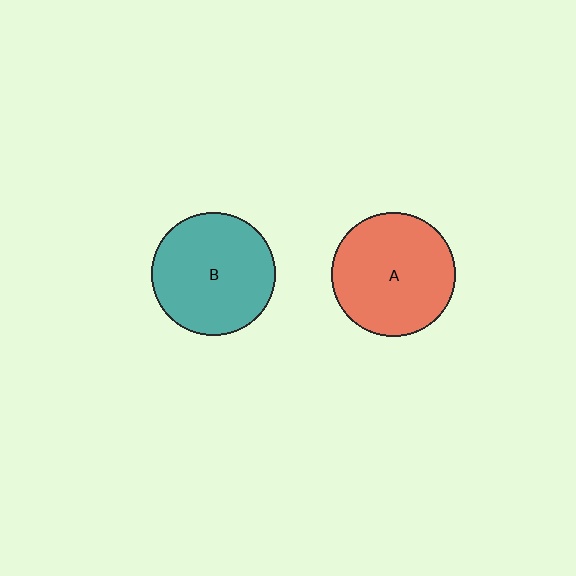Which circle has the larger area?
Circle A (red).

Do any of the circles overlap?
No, none of the circles overlap.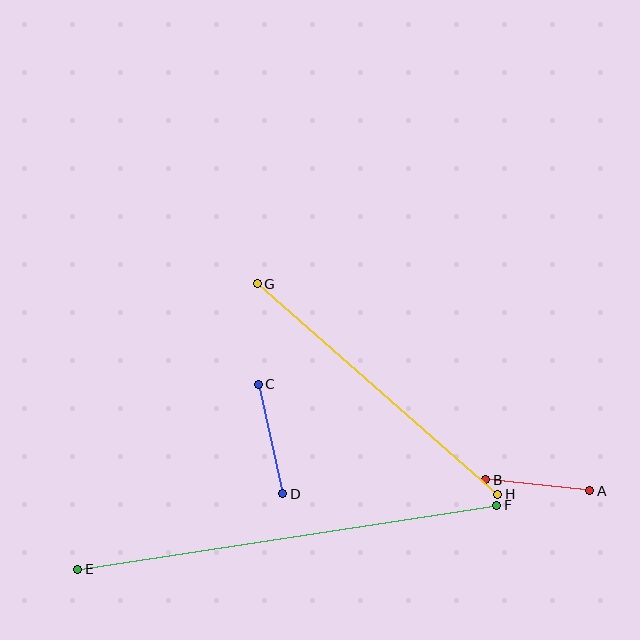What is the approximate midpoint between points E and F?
The midpoint is at approximately (287, 537) pixels.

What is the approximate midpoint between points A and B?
The midpoint is at approximately (538, 485) pixels.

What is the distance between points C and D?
The distance is approximately 112 pixels.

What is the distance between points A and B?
The distance is approximately 104 pixels.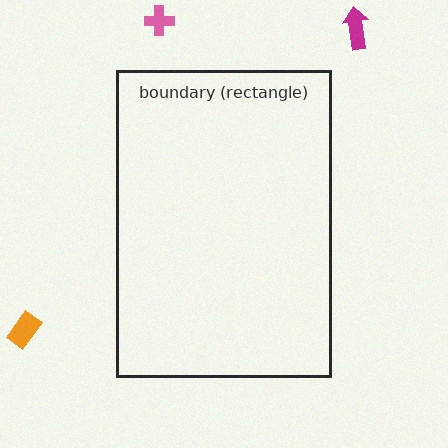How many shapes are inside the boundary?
0 inside, 3 outside.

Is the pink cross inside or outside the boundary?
Outside.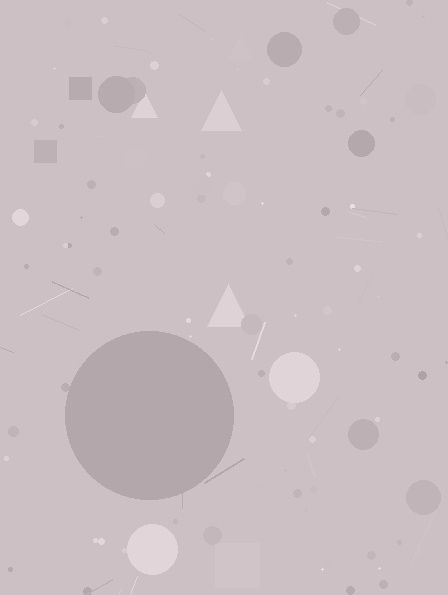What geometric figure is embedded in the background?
A circle is embedded in the background.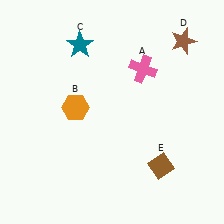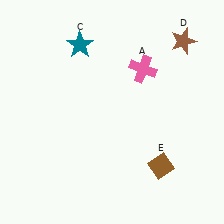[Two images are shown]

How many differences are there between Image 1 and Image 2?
There is 1 difference between the two images.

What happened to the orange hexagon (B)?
The orange hexagon (B) was removed in Image 2. It was in the top-left area of Image 1.